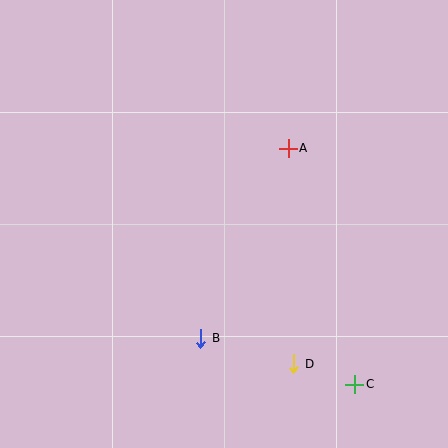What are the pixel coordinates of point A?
Point A is at (288, 148).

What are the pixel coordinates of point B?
Point B is at (201, 338).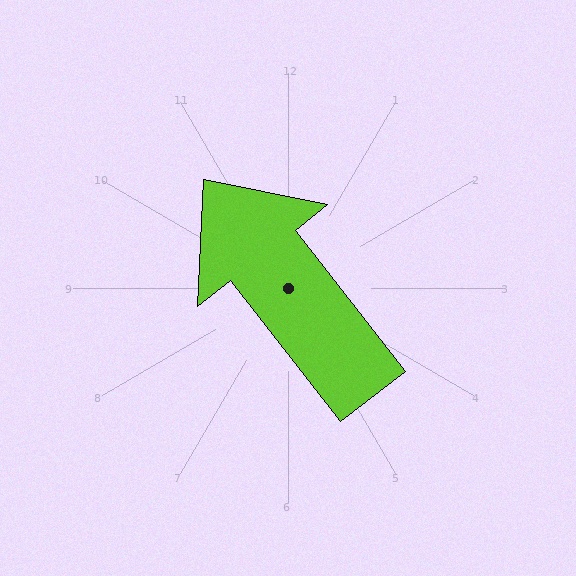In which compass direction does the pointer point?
Northwest.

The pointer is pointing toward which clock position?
Roughly 11 o'clock.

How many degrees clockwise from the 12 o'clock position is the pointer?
Approximately 322 degrees.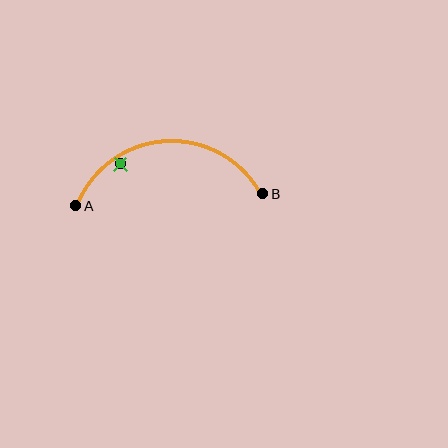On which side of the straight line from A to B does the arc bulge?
The arc bulges above the straight line connecting A and B.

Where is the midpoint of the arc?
The arc midpoint is the point on the curve farthest from the straight line joining A and B. It sits above that line.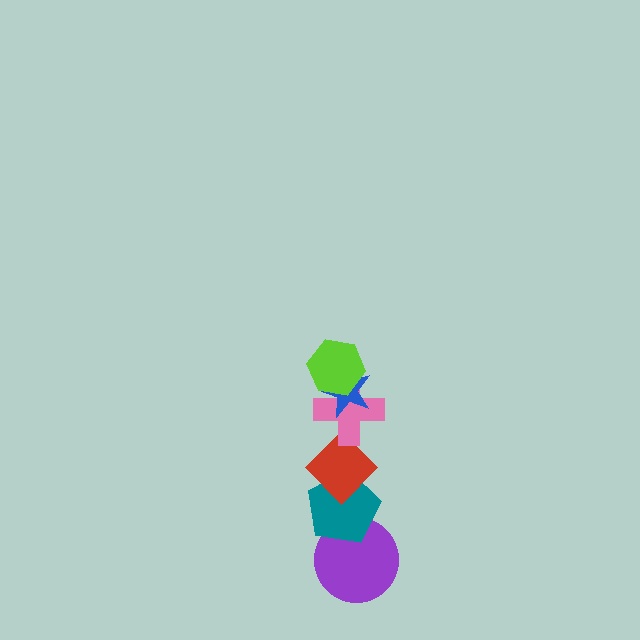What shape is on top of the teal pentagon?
The red diamond is on top of the teal pentagon.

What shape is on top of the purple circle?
The teal pentagon is on top of the purple circle.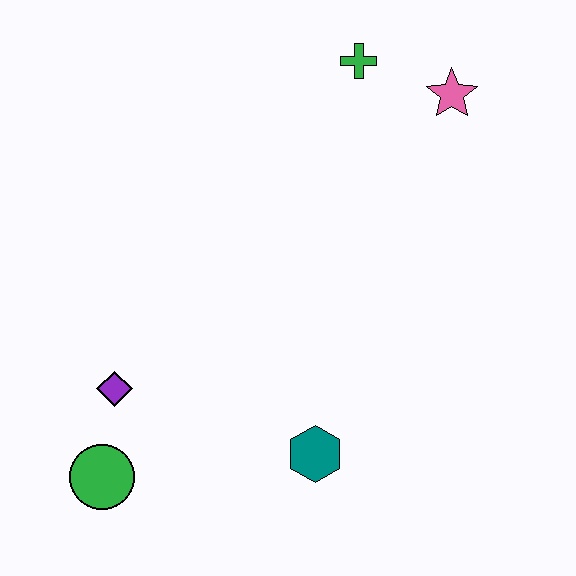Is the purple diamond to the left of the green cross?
Yes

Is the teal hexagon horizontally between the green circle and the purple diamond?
No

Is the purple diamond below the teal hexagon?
No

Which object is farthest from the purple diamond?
The pink star is farthest from the purple diamond.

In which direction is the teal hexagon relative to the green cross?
The teal hexagon is below the green cross.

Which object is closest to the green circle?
The purple diamond is closest to the green circle.